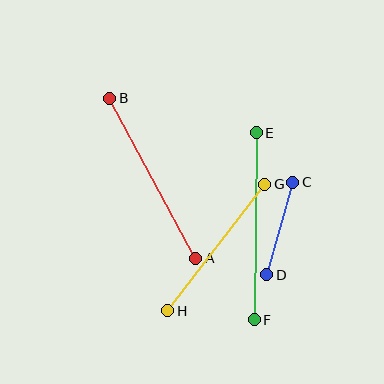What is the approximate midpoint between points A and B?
The midpoint is at approximately (153, 178) pixels.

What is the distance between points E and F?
The distance is approximately 187 pixels.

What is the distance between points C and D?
The distance is approximately 96 pixels.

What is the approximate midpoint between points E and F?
The midpoint is at approximately (255, 226) pixels.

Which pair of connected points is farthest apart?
Points E and F are farthest apart.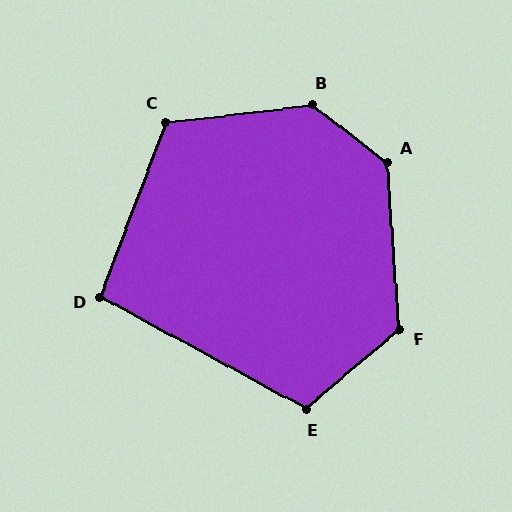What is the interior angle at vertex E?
Approximately 111 degrees (obtuse).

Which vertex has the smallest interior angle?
D, at approximately 98 degrees.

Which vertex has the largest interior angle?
B, at approximately 136 degrees.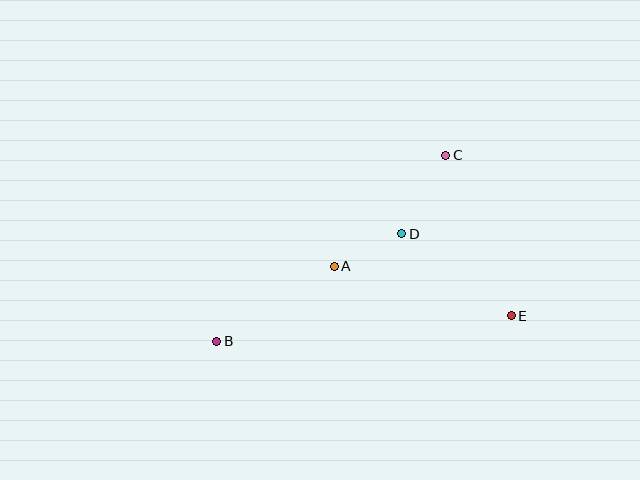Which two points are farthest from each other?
Points B and E are farthest from each other.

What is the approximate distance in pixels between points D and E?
The distance between D and E is approximately 136 pixels.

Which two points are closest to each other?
Points A and D are closest to each other.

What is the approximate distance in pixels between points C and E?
The distance between C and E is approximately 173 pixels.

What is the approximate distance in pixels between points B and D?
The distance between B and D is approximately 214 pixels.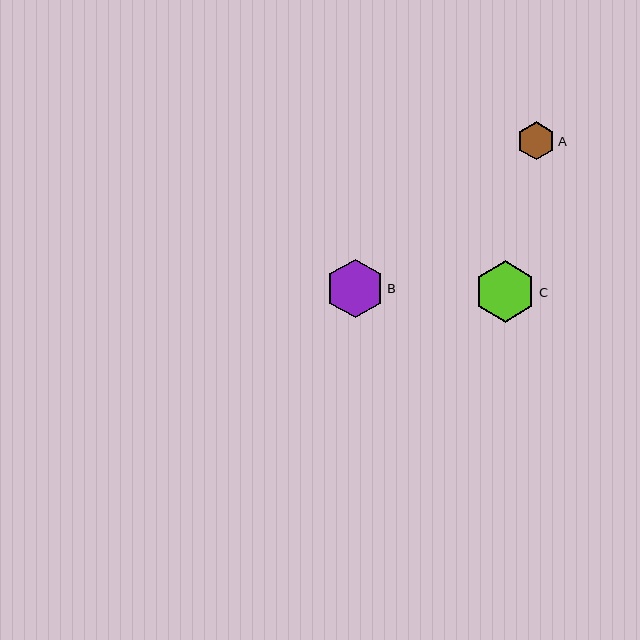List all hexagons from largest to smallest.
From largest to smallest: C, B, A.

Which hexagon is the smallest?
Hexagon A is the smallest with a size of approximately 38 pixels.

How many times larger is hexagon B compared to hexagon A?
Hexagon B is approximately 1.5 times the size of hexagon A.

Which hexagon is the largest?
Hexagon C is the largest with a size of approximately 62 pixels.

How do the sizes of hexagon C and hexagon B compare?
Hexagon C and hexagon B are approximately the same size.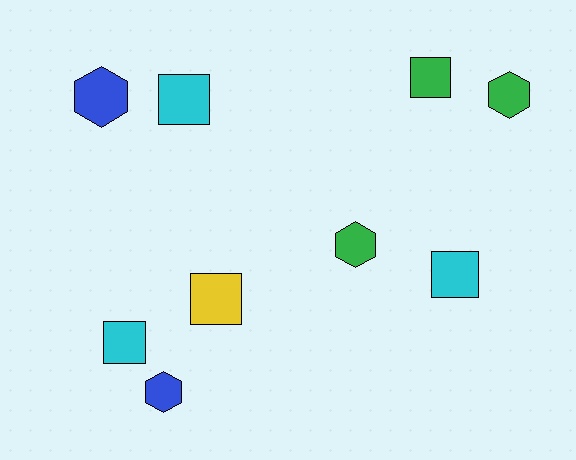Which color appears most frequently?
Green, with 3 objects.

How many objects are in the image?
There are 9 objects.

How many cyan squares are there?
There are 3 cyan squares.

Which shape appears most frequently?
Square, with 5 objects.